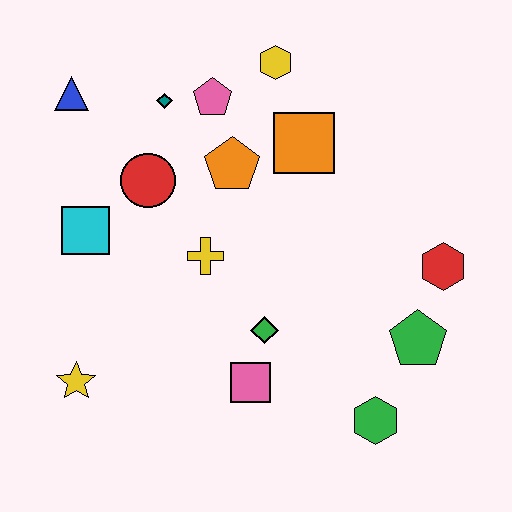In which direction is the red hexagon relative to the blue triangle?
The red hexagon is to the right of the blue triangle.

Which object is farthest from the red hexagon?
The blue triangle is farthest from the red hexagon.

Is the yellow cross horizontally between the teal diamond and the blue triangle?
No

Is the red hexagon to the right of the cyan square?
Yes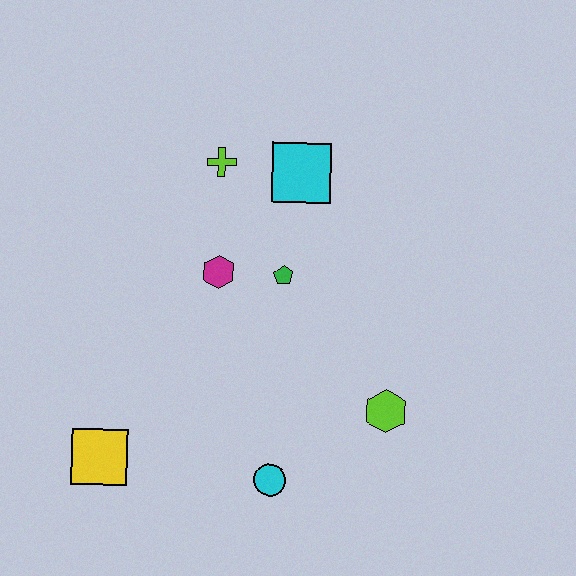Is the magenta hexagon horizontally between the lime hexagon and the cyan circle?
No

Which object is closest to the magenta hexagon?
The green pentagon is closest to the magenta hexagon.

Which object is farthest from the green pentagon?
The yellow square is farthest from the green pentagon.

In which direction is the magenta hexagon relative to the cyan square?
The magenta hexagon is below the cyan square.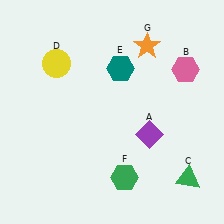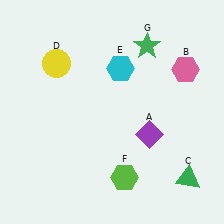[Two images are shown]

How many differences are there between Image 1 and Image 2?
There are 3 differences between the two images.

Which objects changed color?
E changed from teal to cyan. F changed from green to lime. G changed from orange to green.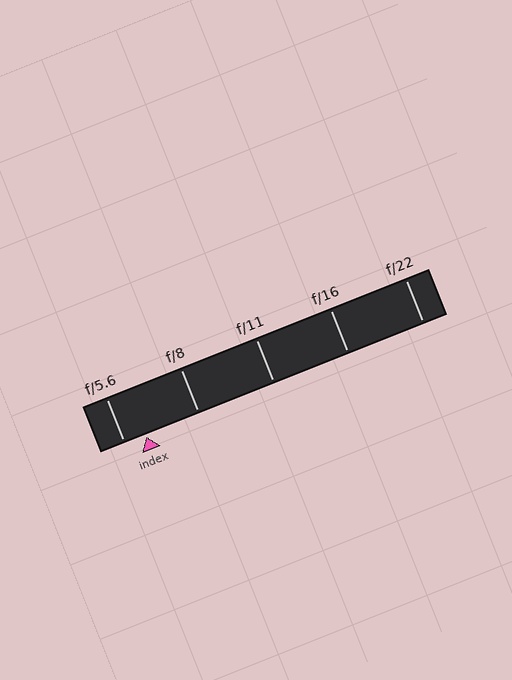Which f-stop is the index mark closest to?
The index mark is closest to f/5.6.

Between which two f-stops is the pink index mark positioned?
The index mark is between f/5.6 and f/8.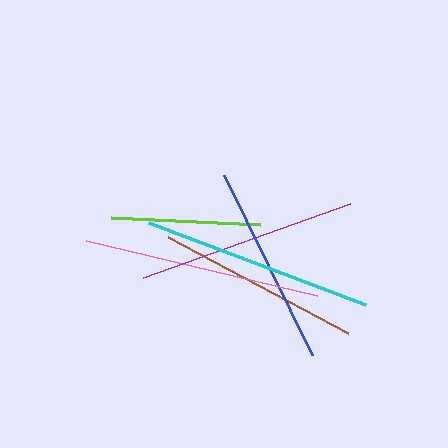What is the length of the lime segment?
The lime segment is approximately 150 pixels long.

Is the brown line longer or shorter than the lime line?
The brown line is longer than the lime line.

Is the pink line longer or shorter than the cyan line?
The pink line is longer than the cyan line.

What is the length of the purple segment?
The purple segment is approximately 220 pixels long.